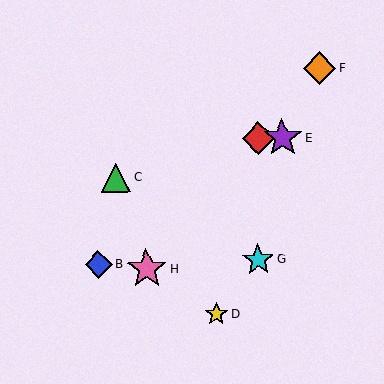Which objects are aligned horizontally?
Objects A, E are aligned horizontally.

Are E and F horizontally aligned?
No, E is at y≈138 and F is at y≈68.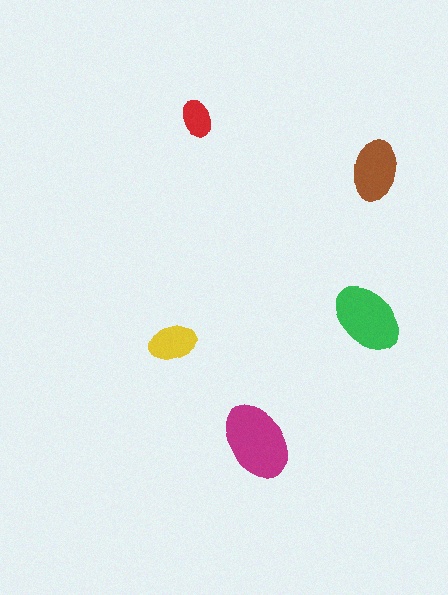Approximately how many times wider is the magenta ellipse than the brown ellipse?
About 1.5 times wider.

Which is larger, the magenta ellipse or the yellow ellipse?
The magenta one.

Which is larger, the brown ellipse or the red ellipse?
The brown one.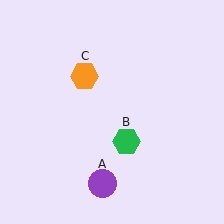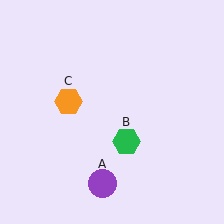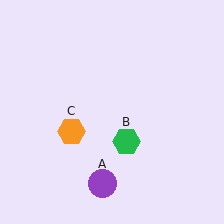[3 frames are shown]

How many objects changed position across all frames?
1 object changed position: orange hexagon (object C).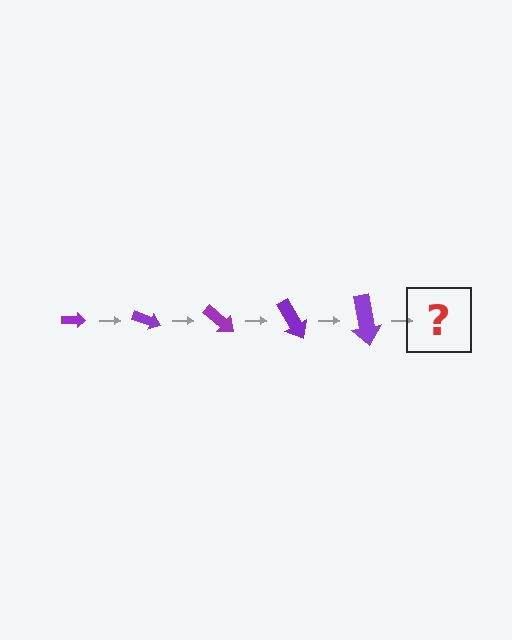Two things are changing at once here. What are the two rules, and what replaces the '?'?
The two rules are that the arrow grows larger each step and it rotates 20 degrees each step. The '?' should be an arrow, larger than the previous one and rotated 100 degrees from the start.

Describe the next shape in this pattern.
It should be an arrow, larger than the previous one and rotated 100 degrees from the start.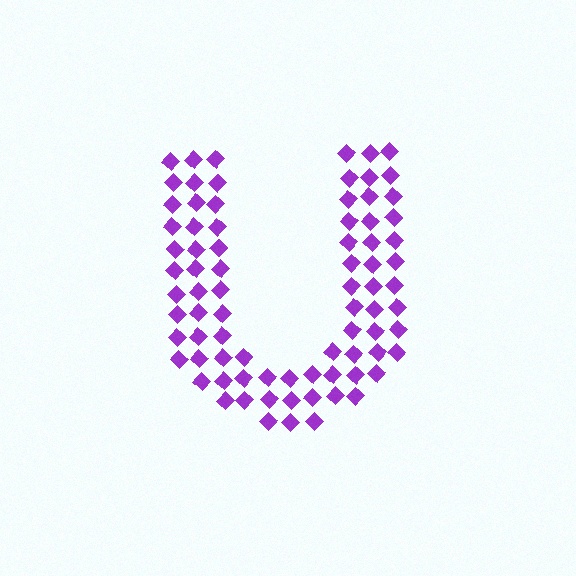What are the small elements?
The small elements are diamonds.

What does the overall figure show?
The overall figure shows the letter U.